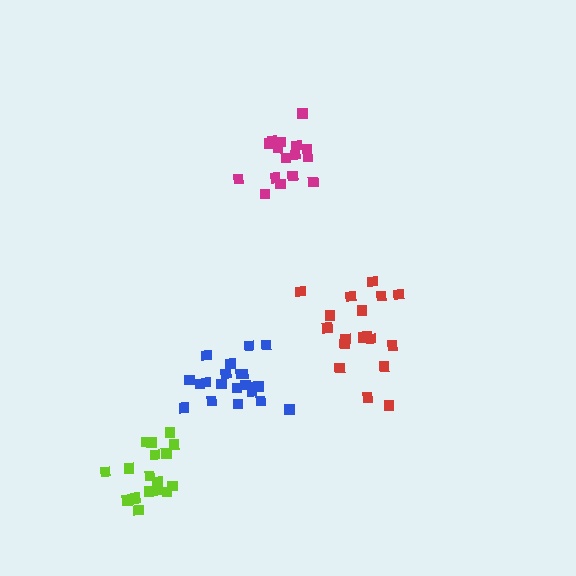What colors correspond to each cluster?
The clusters are colored: magenta, lime, blue, red.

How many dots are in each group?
Group 1: 16 dots, Group 2: 18 dots, Group 3: 21 dots, Group 4: 18 dots (73 total).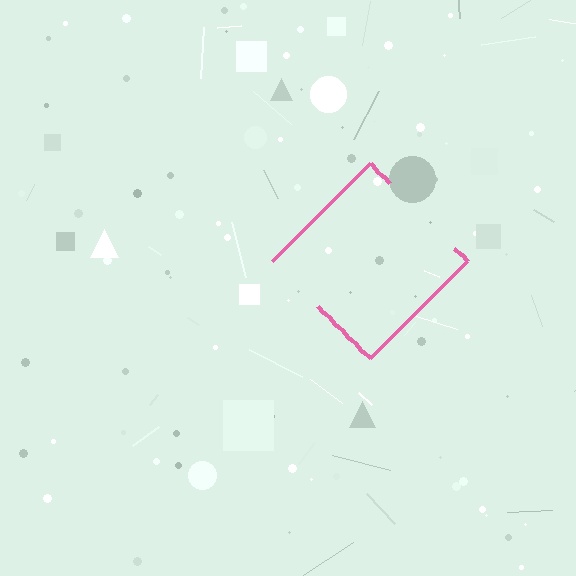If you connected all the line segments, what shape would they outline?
They would outline a diamond.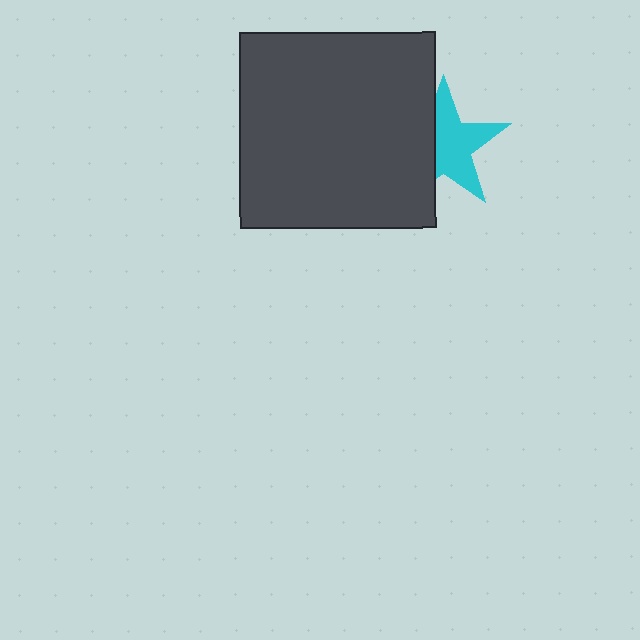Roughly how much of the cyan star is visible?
About half of it is visible (roughly 61%).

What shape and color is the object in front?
The object in front is a dark gray square.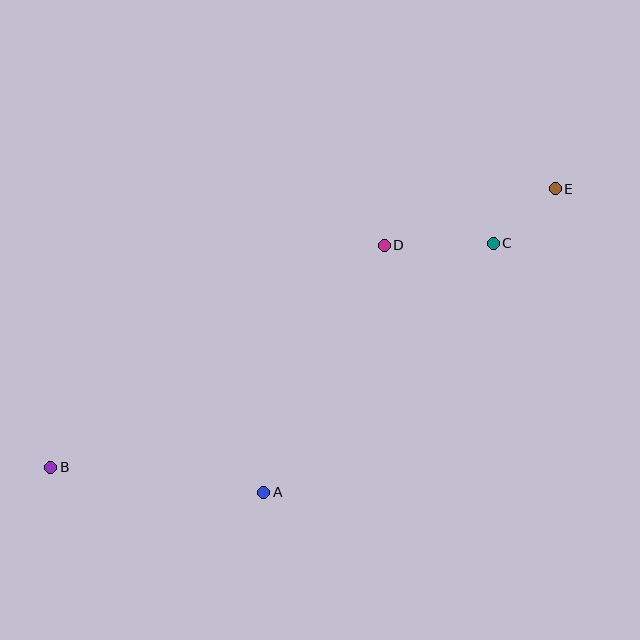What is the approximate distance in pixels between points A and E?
The distance between A and E is approximately 421 pixels.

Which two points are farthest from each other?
Points B and E are farthest from each other.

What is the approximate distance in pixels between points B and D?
The distance between B and D is approximately 401 pixels.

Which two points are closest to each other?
Points C and E are closest to each other.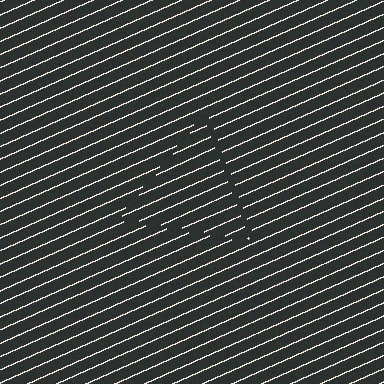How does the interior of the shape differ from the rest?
The interior of the shape contains the same grating, shifted by half a period — the contour is defined by the phase discontinuity where line-ends from the inner and outer gratings abut.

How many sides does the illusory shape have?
3 sides — the line-ends trace a triangle.